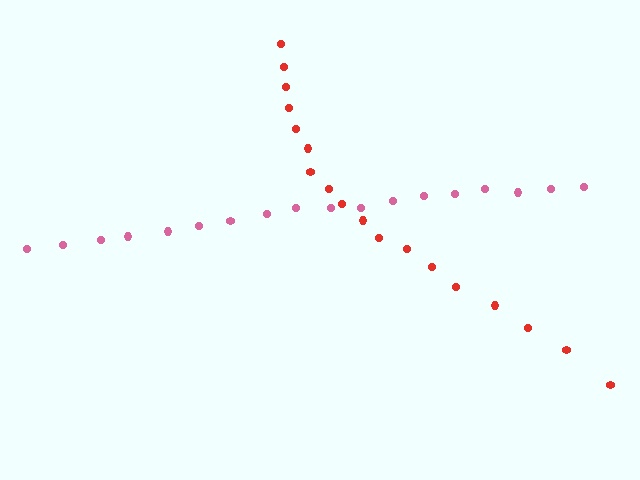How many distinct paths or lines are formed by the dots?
There are 2 distinct paths.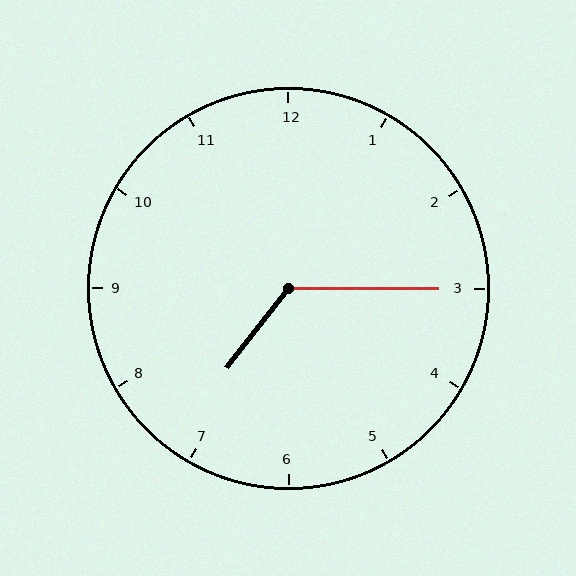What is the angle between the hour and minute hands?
Approximately 128 degrees.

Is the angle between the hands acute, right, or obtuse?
It is obtuse.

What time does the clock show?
7:15.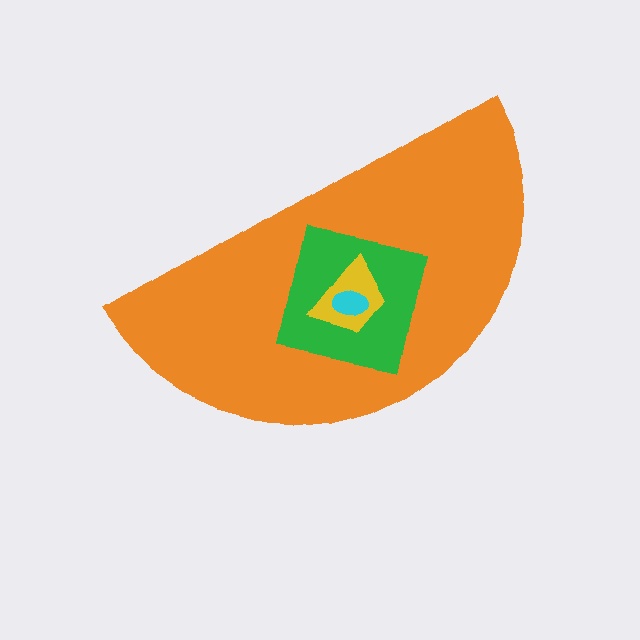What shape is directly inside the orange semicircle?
The green square.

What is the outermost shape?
The orange semicircle.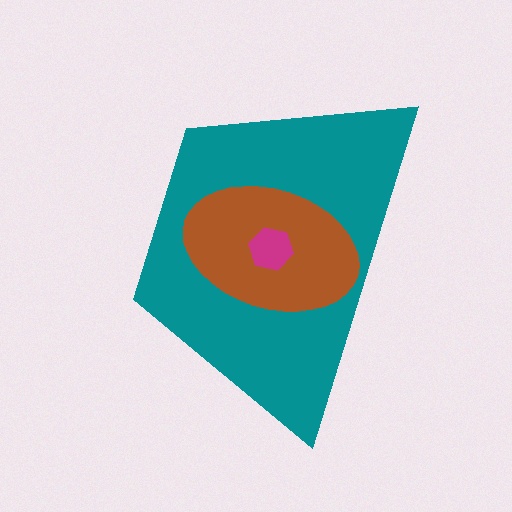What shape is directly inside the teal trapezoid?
The brown ellipse.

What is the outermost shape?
The teal trapezoid.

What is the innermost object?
The magenta hexagon.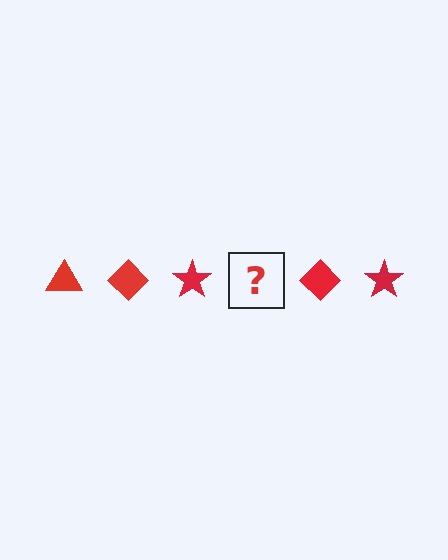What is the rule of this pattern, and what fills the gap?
The rule is that the pattern cycles through triangle, diamond, star shapes in red. The gap should be filled with a red triangle.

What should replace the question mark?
The question mark should be replaced with a red triangle.